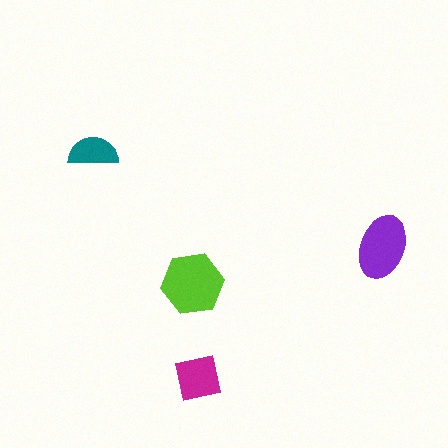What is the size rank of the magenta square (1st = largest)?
3rd.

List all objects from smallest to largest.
The teal semicircle, the magenta square, the purple ellipse, the lime hexagon.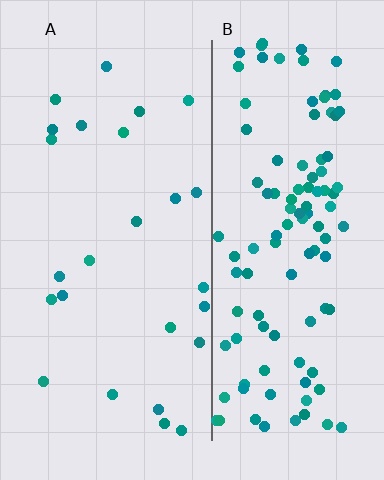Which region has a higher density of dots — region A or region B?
B (the right).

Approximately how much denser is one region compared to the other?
Approximately 4.6× — region B over region A.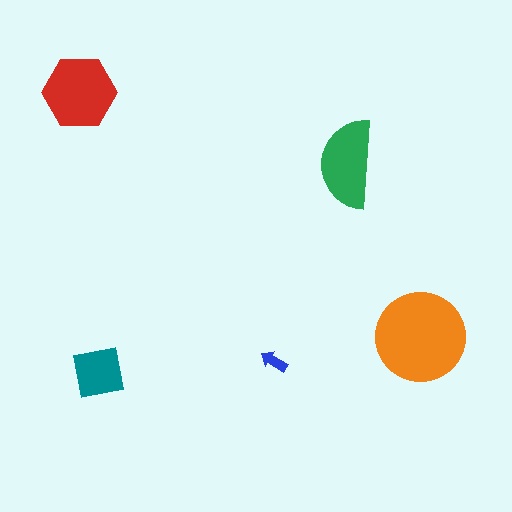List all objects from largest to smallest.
The orange circle, the red hexagon, the green semicircle, the teal square, the blue arrow.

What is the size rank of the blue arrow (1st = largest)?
5th.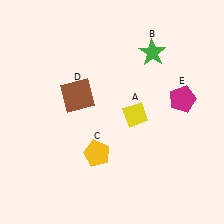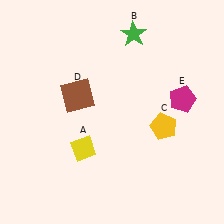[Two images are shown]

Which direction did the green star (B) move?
The green star (B) moved left.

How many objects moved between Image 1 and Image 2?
3 objects moved between the two images.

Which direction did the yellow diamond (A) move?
The yellow diamond (A) moved left.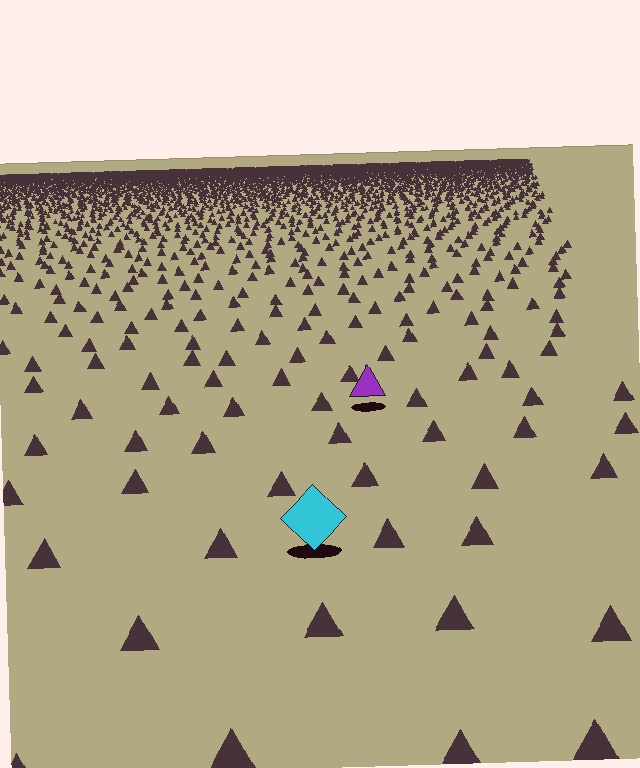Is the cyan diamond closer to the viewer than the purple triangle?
Yes. The cyan diamond is closer — you can tell from the texture gradient: the ground texture is coarser near it.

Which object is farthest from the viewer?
The purple triangle is farthest from the viewer. It appears smaller and the ground texture around it is denser.